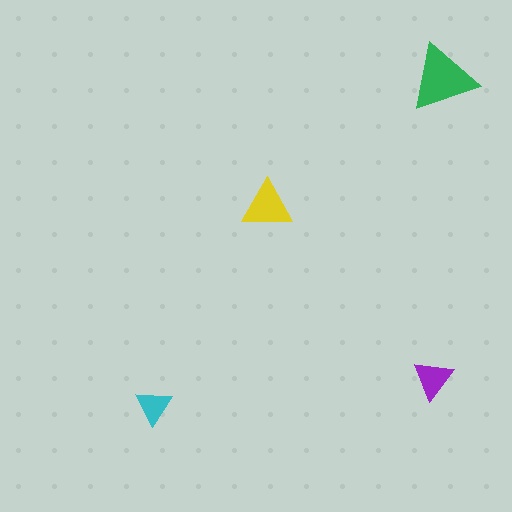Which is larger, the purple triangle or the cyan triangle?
The purple one.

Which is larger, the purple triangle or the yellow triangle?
The yellow one.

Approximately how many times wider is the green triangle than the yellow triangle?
About 1.5 times wider.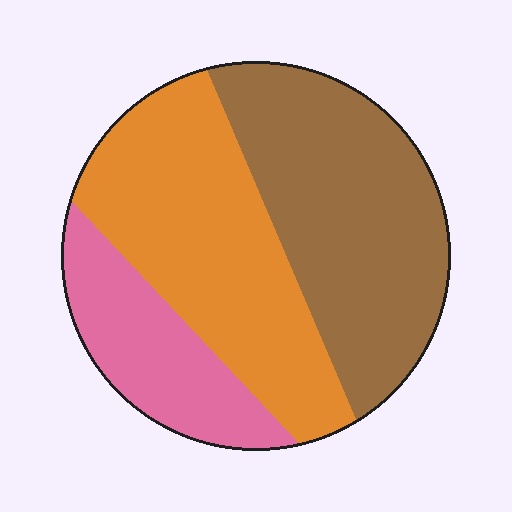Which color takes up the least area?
Pink, at roughly 20%.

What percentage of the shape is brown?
Brown takes up about two fifths (2/5) of the shape.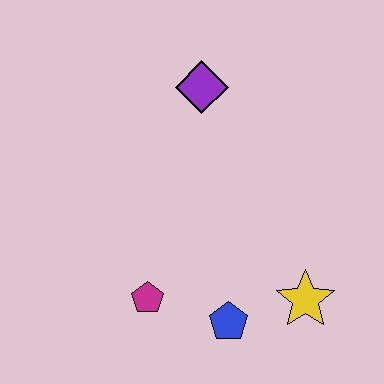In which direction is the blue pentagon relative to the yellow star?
The blue pentagon is to the left of the yellow star.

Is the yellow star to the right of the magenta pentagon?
Yes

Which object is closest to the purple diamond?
The magenta pentagon is closest to the purple diamond.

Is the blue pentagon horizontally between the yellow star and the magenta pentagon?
Yes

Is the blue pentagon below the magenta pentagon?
Yes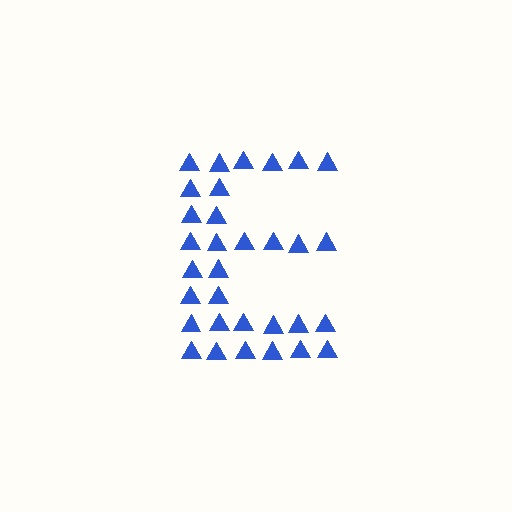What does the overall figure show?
The overall figure shows the letter E.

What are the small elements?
The small elements are triangles.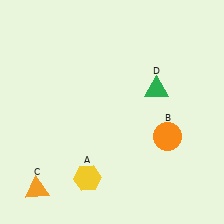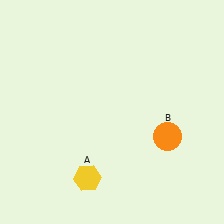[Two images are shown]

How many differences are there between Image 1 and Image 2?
There are 2 differences between the two images.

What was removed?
The green triangle (D), the orange triangle (C) were removed in Image 2.